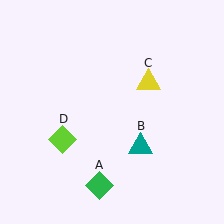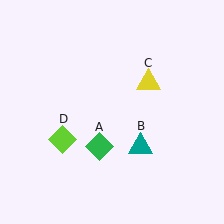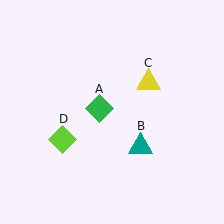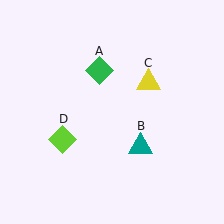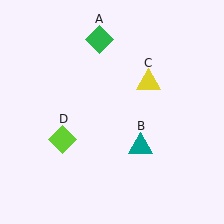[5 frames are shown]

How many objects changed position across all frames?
1 object changed position: green diamond (object A).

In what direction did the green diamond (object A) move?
The green diamond (object A) moved up.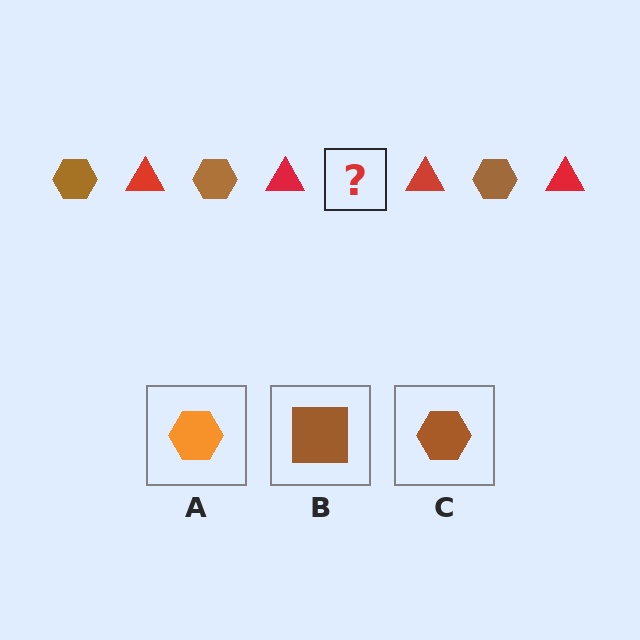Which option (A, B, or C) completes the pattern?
C.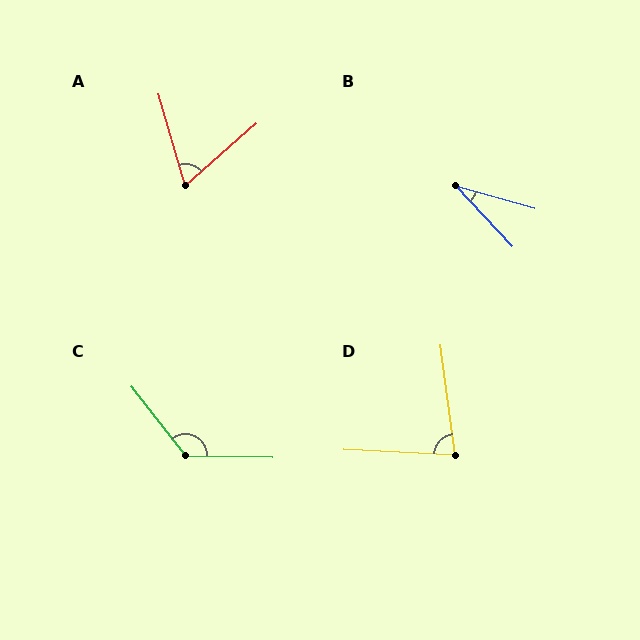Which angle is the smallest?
B, at approximately 32 degrees.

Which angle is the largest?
C, at approximately 130 degrees.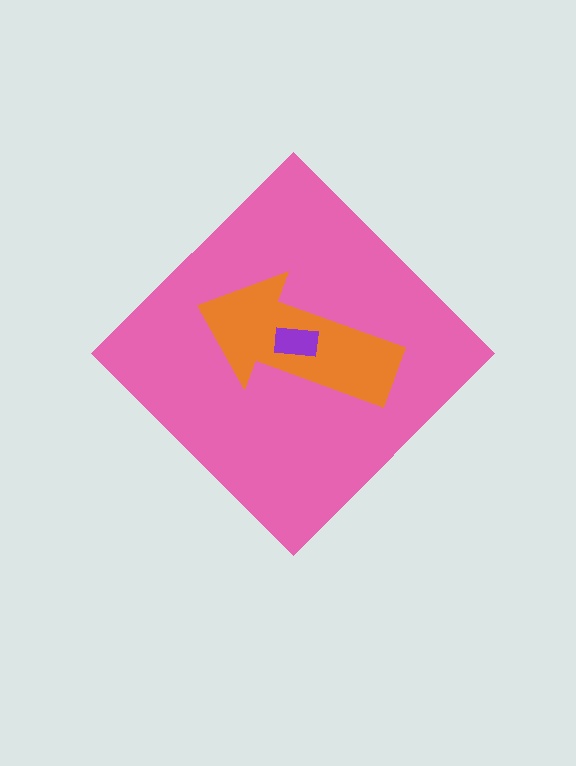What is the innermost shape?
The purple rectangle.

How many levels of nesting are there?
3.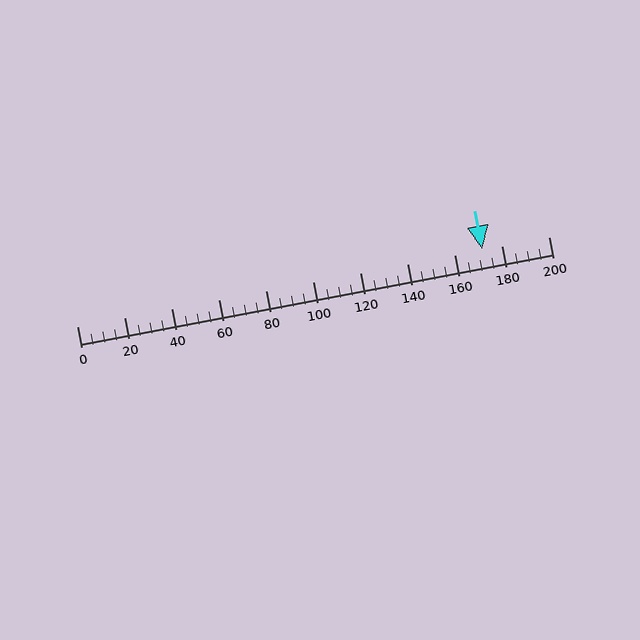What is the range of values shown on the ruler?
The ruler shows values from 0 to 200.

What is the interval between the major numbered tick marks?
The major tick marks are spaced 20 units apart.